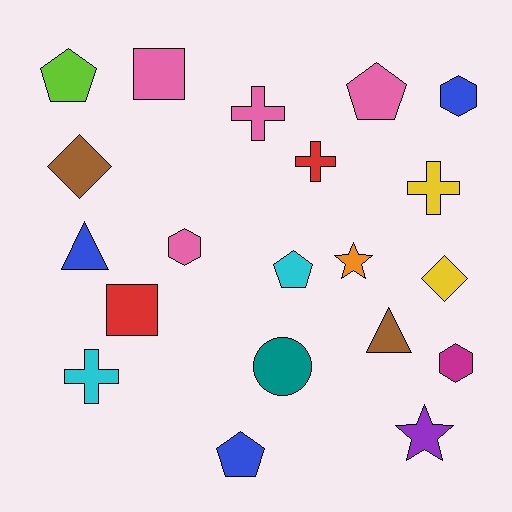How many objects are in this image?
There are 20 objects.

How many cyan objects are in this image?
There are 2 cyan objects.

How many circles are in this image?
There is 1 circle.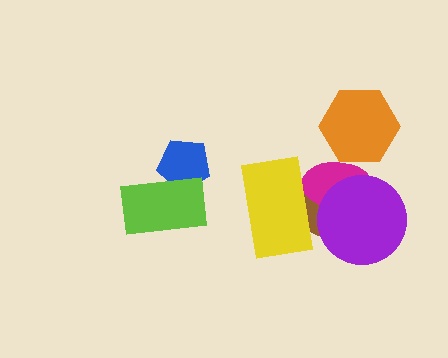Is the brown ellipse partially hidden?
Yes, it is partially covered by another shape.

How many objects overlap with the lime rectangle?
1 object overlaps with the lime rectangle.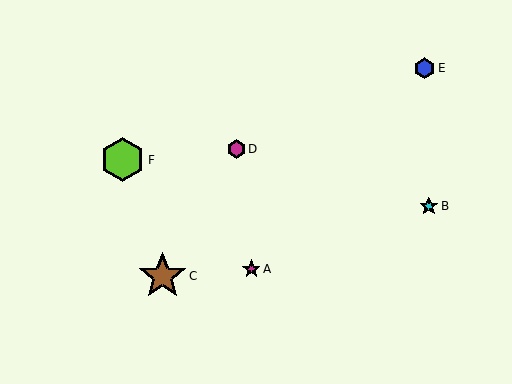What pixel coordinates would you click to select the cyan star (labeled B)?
Click at (429, 206) to select the cyan star B.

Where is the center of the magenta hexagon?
The center of the magenta hexagon is at (236, 149).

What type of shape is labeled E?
Shape E is a blue hexagon.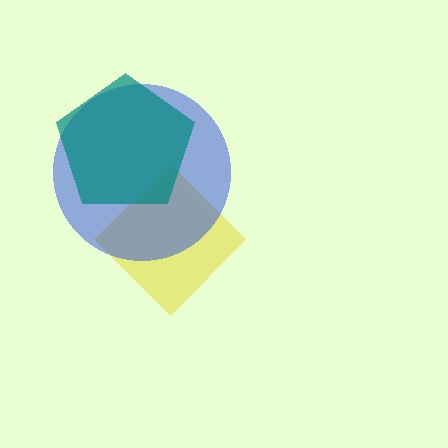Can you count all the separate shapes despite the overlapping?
Yes, there are 3 separate shapes.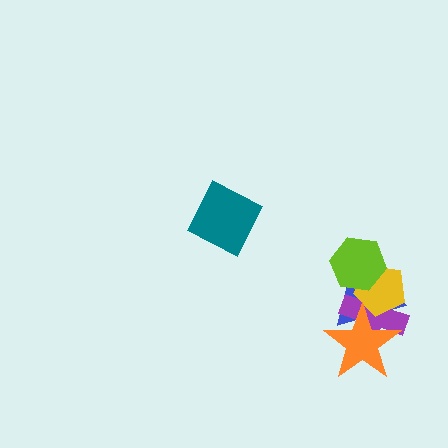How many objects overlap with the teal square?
0 objects overlap with the teal square.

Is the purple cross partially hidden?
Yes, it is partially covered by another shape.